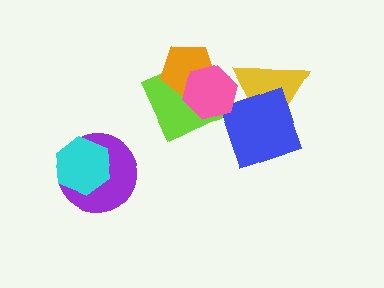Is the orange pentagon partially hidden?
Yes, it is partially covered by another shape.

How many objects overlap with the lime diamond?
2 objects overlap with the lime diamond.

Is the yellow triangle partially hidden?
Yes, it is partially covered by another shape.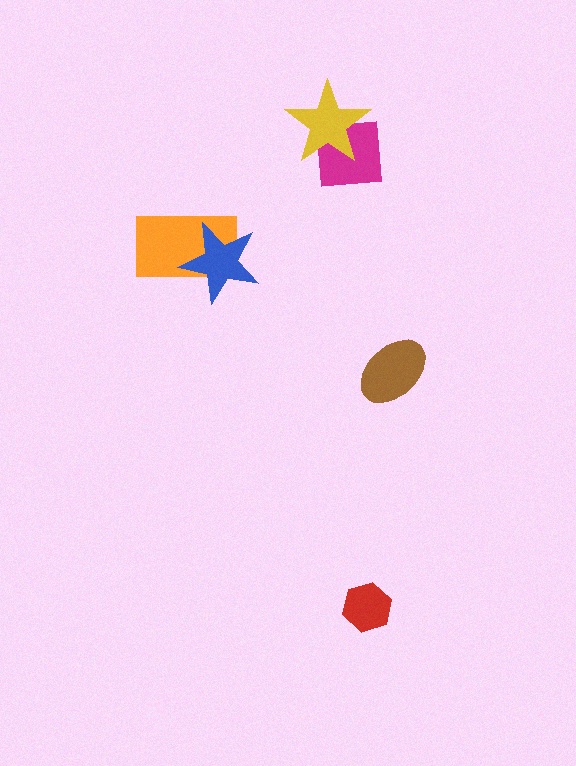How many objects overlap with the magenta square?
1 object overlaps with the magenta square.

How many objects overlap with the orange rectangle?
1 object overlaps with the orange rectangle.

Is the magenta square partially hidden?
Yes, it is partially covered by another shape.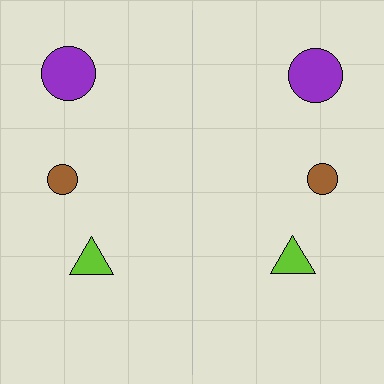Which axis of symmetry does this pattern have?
The pattern has a vertical axis of symmetry running through the center of the image.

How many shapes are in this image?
There are 6 shapes in this image.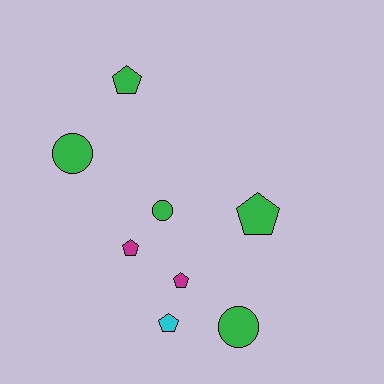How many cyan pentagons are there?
There is 1 cyan pentagon.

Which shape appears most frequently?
Pentagon, with 5 objects.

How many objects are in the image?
There are 8 objects.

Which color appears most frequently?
Green, with 5 objects.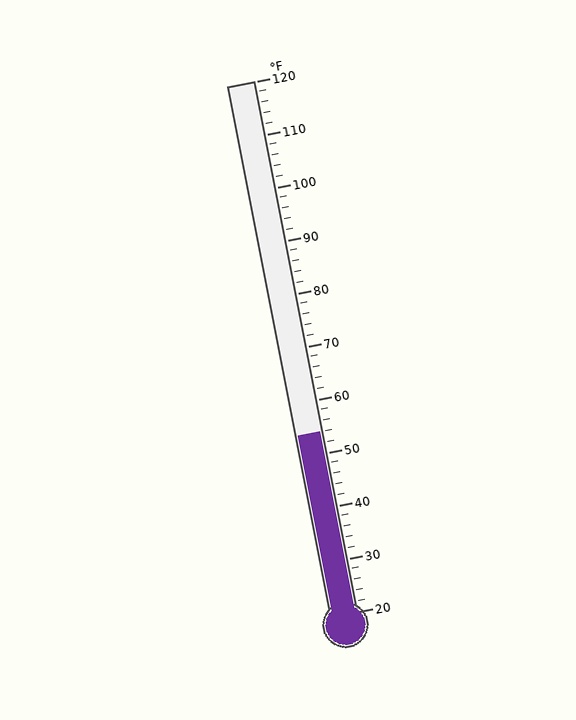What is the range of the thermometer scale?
The thermometer scale ranges from 20°F to 120°F.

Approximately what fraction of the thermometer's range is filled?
The thermometer is filled to approximately 35% of its range.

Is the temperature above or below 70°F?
The temperature is below 70°F.